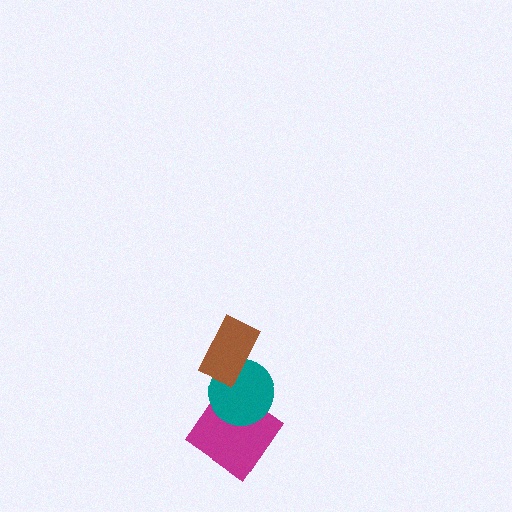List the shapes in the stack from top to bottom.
From top to bottom: the brown rectangle, the teal circle, the magenta diamond.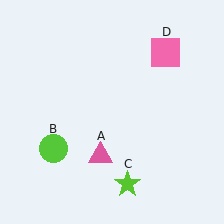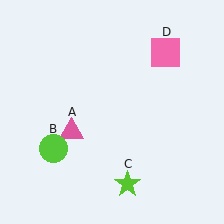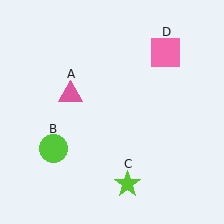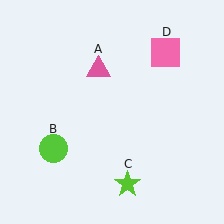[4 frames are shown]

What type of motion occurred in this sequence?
The pink triangle (object A) rotated clockwise around the center of the scene.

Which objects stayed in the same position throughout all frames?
Lime circle (object B) and lime star (object C) and pink square (object D) remained stationary.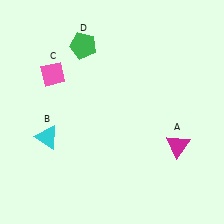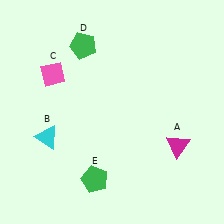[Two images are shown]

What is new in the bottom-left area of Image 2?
A green pentagon (E) was added in the bottom-left area of Image 2.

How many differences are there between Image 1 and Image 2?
There is 1 difference between the two images.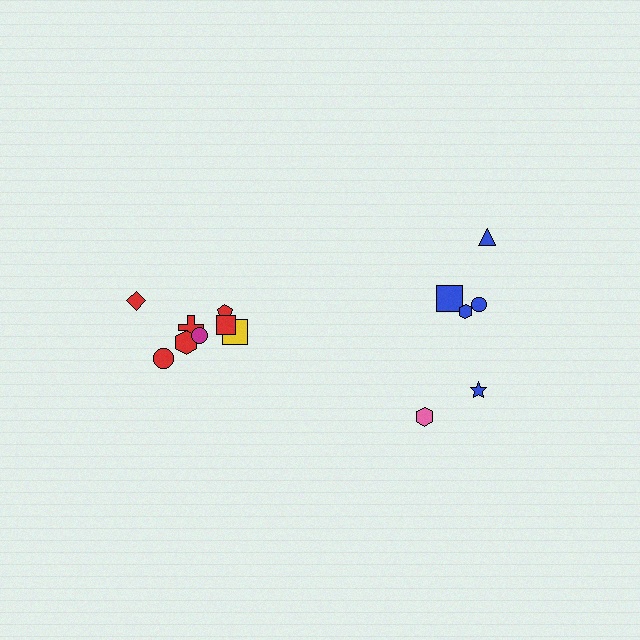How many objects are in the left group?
There are 8 objects.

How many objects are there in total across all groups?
There are 14 objects.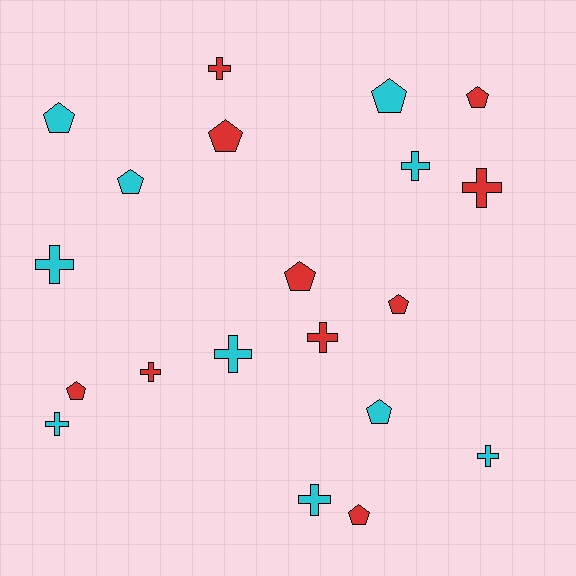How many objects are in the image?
There are 20 objects.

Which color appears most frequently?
Red, with 10 objects.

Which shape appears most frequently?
Pentagon, with 10 objects.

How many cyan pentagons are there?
There are 4 cyan pentagons.